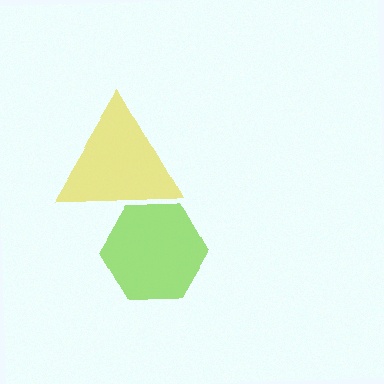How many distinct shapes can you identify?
There are 2 distinct shapes: a yellow triangle, a lime hexagon.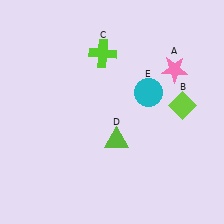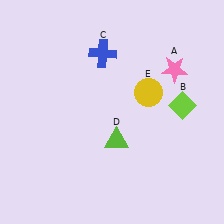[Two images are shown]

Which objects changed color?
C changed from lime to blue. E changed from cyan to yellow.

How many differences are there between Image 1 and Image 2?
There are 2 differences between the two images.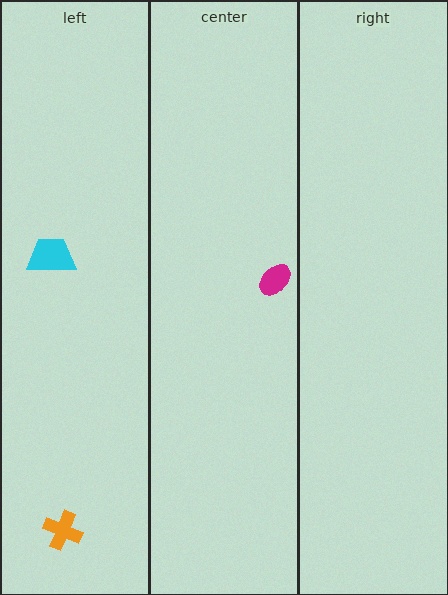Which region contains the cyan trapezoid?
The left region.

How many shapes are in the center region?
1.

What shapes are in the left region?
The cyan trapezoid, the orange cross.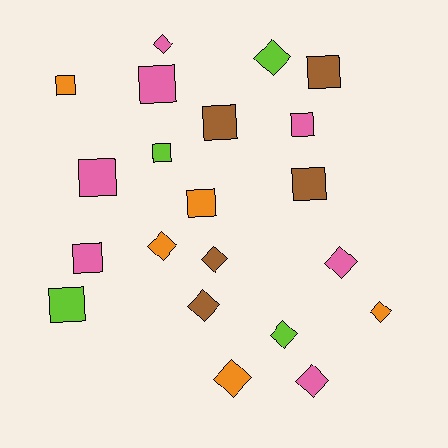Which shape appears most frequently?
Square, with 11 objects.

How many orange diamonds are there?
There are 3 orange diamonds.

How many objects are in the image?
There are 21 objects.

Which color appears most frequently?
Pink, with 7 objects.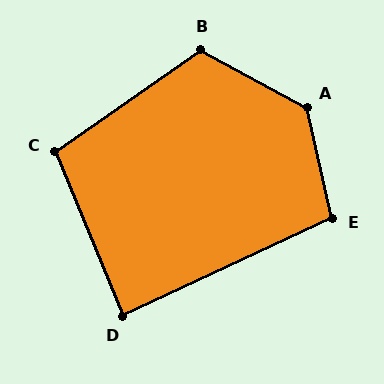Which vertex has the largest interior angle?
A, at approximately 131 degrees.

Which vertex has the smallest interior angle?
D, at approximately 87 degrees.